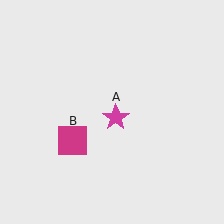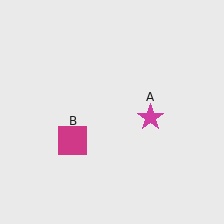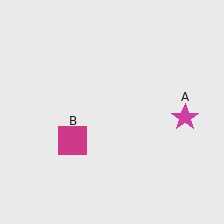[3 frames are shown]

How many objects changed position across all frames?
1 object changed position: magenta star (object A).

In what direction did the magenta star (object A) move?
The magenta star (object A) moved right.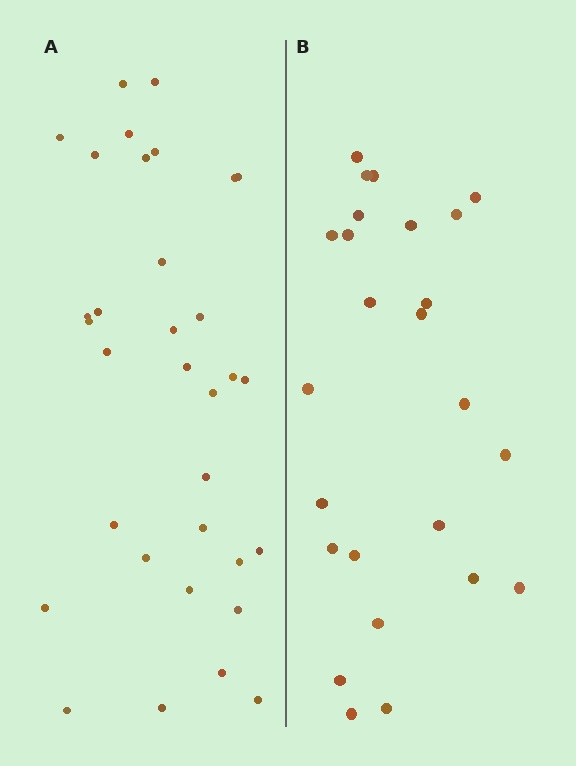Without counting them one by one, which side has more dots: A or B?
Region A (the left region) has more dots.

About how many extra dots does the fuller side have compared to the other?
Region A has roughly 8 or so more dots than region B.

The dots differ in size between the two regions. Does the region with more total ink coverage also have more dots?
No. Region B has more total ink coverage because its dots are larger, but region A actually contains more individual dots. Total area can be misleading — the number of items is what matters here.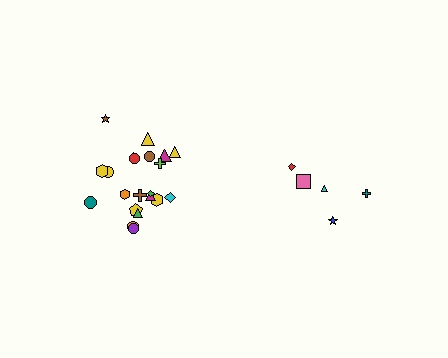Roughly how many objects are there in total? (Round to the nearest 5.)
Roughly 25 objects in total.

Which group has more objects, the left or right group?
The left group.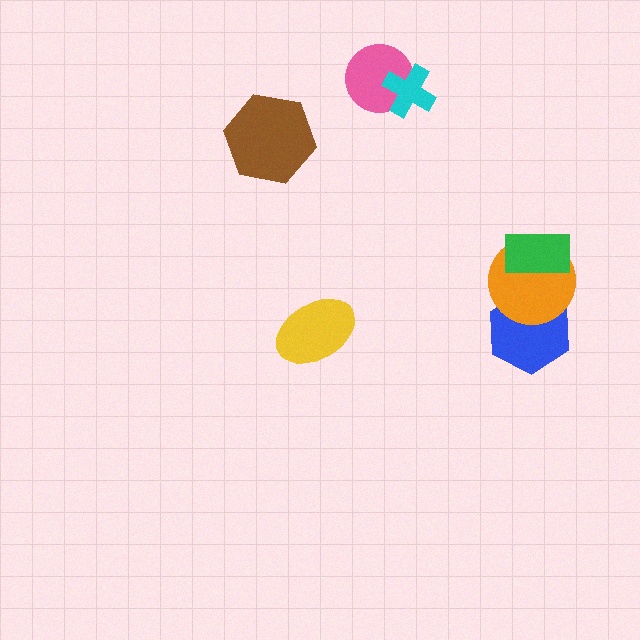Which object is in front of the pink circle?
The cyan cross is in front of the pink circle.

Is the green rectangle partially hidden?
No, no other shape covers it.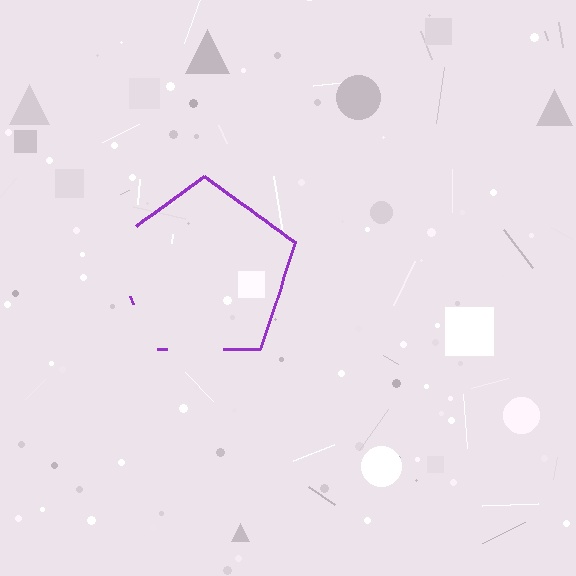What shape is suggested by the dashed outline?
The dashed outline suggests a pentagon.